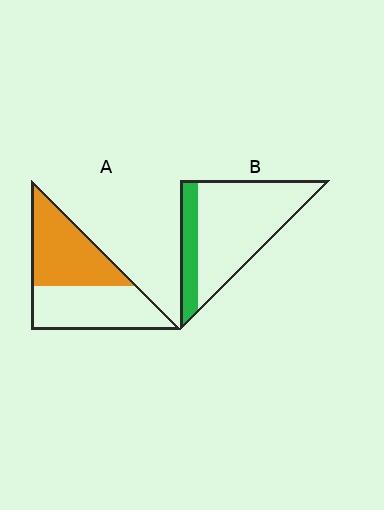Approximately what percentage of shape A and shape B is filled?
A is approximately 50% and B is approximately 20%.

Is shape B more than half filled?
No.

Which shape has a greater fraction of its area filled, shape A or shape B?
Shape A.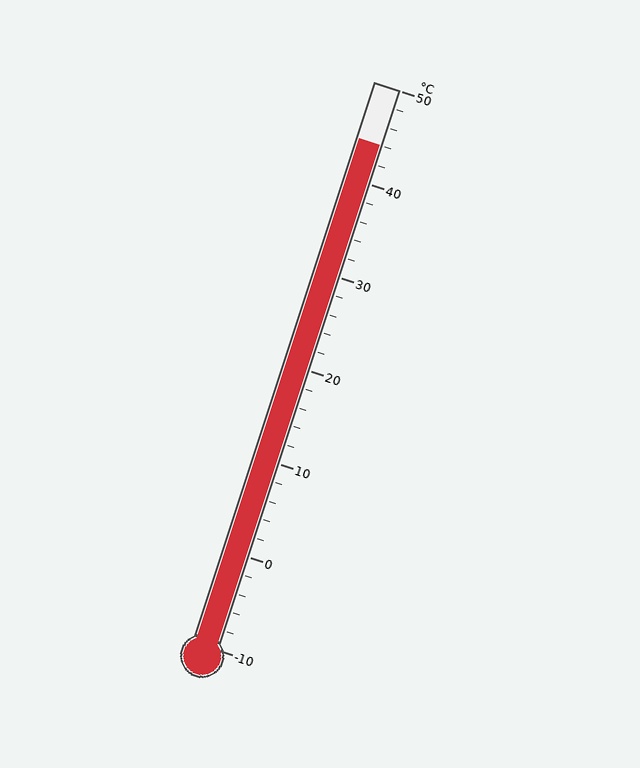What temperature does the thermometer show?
The thermometer shows approximately 44°C.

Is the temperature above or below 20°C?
The temperature is above 20°C.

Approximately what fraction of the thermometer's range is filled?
The thermometer is filled to approximately 90% of its range.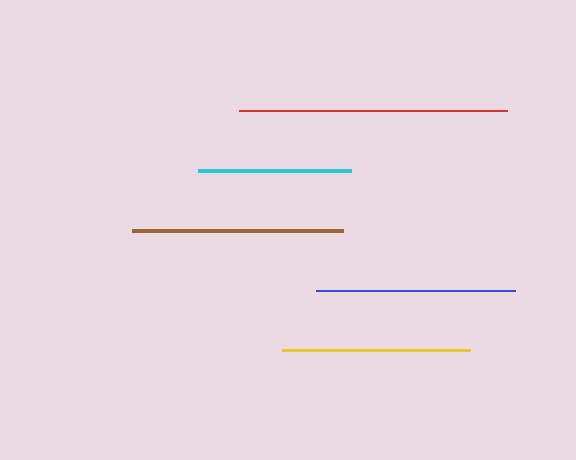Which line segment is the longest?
The red line is the longest at approximately 268 pixels.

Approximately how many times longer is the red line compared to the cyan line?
The red line is approximately 1.8 times the length of the cyan line.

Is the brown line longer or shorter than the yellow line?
The brown line is longer than the yellow line.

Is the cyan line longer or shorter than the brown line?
The brown line is longer than the cyan line.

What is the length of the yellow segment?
The yellow segment is approximately 188 pixels long.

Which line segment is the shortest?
The cyan line is the shortest at approximately 153 pixels.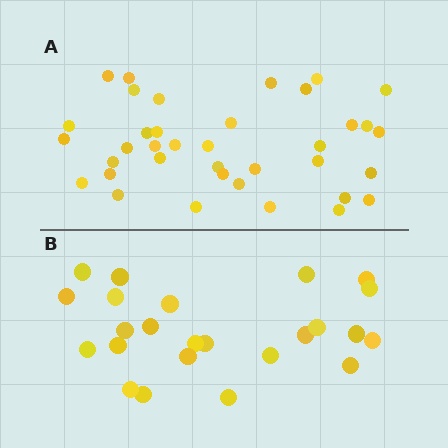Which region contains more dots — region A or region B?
Region A (the top region) has more dots.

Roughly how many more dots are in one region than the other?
Region A has approximately 15 more dots than region B.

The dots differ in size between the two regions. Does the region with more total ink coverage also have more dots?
No. Region B has more total ink coverage because its dots are larger, but region A actually contains more individual dots. Total area can be misleading — the number of items is what matters here.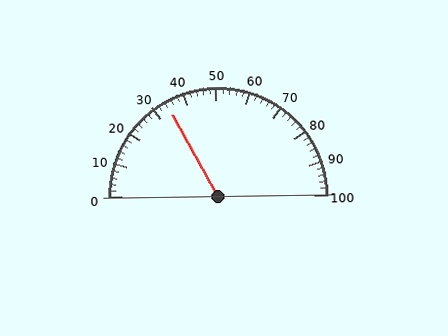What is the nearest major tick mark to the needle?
The nearest major tick mark is 30.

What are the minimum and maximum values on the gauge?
The gauge ranges from 0 to 100.